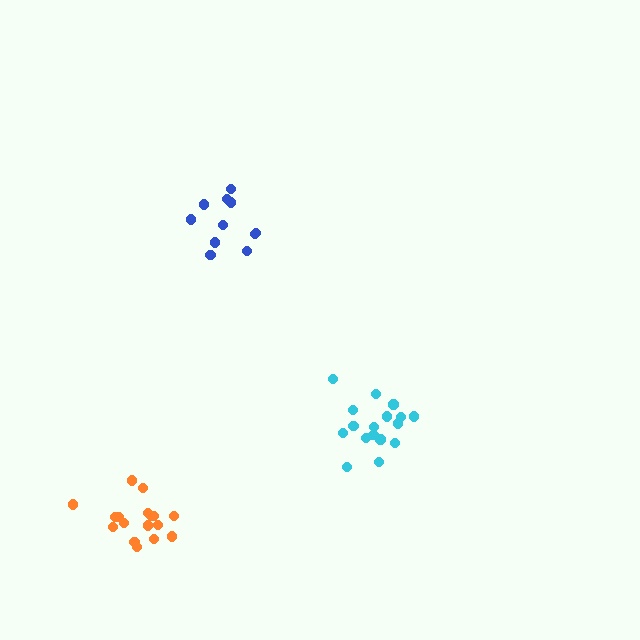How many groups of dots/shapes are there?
There are 3 groups.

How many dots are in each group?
Group 1: 11 dots, Group 2: 17 dots, Group 3: 17 dots (45 total).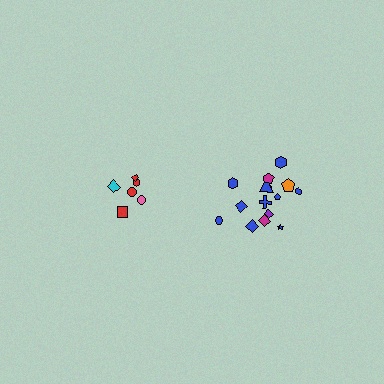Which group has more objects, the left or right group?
The right group.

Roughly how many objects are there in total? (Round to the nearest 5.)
Roughly 20 objects in total.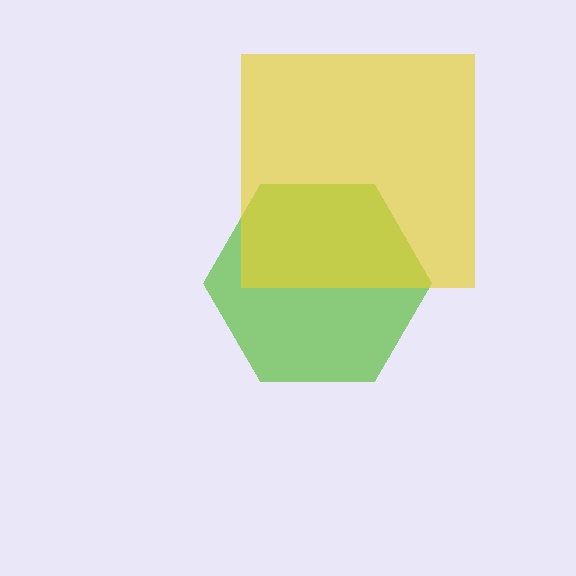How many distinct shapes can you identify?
There are 2 distinct shapes: a lime hexagon, a yellow square.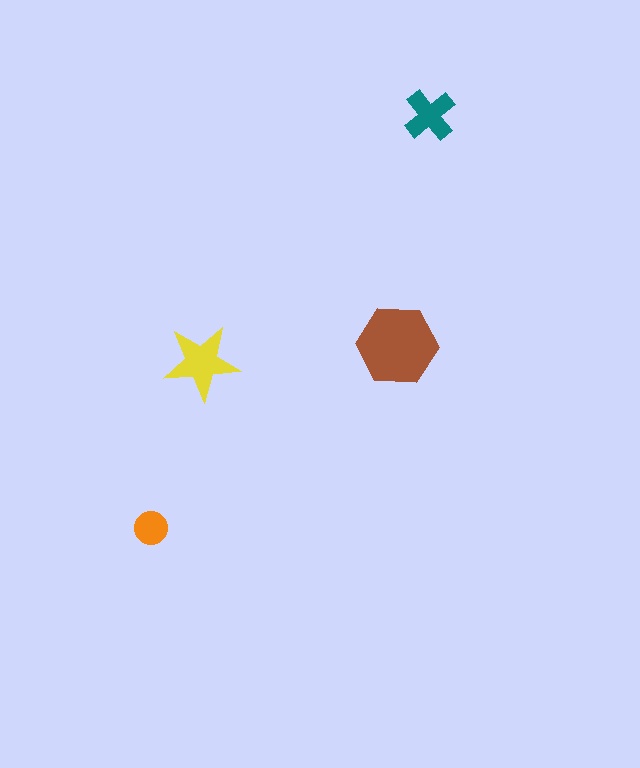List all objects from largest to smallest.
The brown hexagon, the yellow star, the teal cross, the orange circle.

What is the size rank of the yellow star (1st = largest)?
2nd.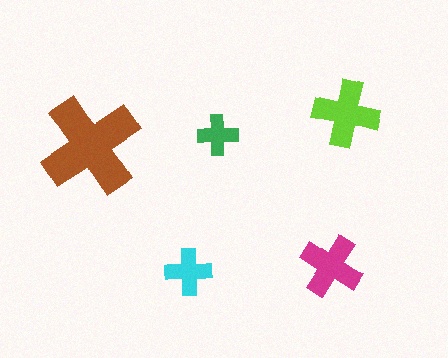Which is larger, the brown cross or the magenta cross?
The brown one.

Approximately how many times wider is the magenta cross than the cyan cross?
About 1.5 times wider.